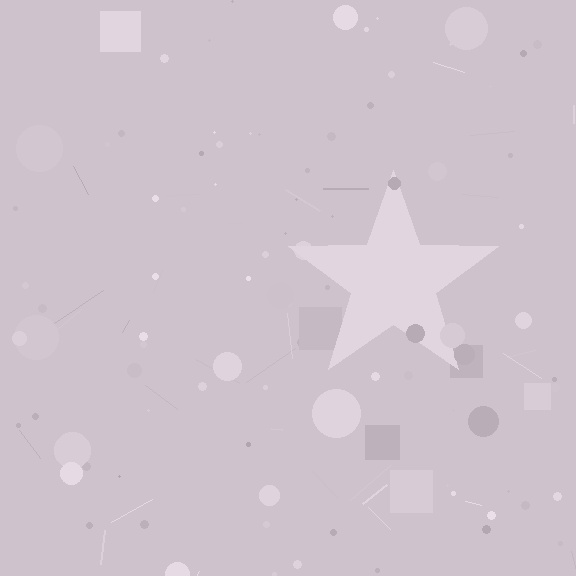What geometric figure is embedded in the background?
A star is embedded in the background.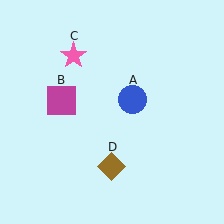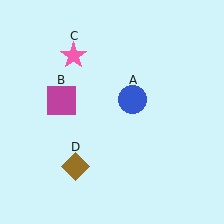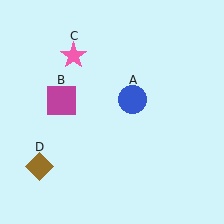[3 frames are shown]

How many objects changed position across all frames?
1 object changed position: brown diamond (object D).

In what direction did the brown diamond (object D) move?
The brown diamond (object D) moved left.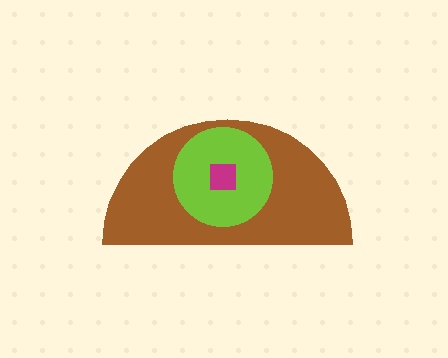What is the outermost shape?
The brown semicircle.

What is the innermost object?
The magenta square.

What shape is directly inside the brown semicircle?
The lime circle.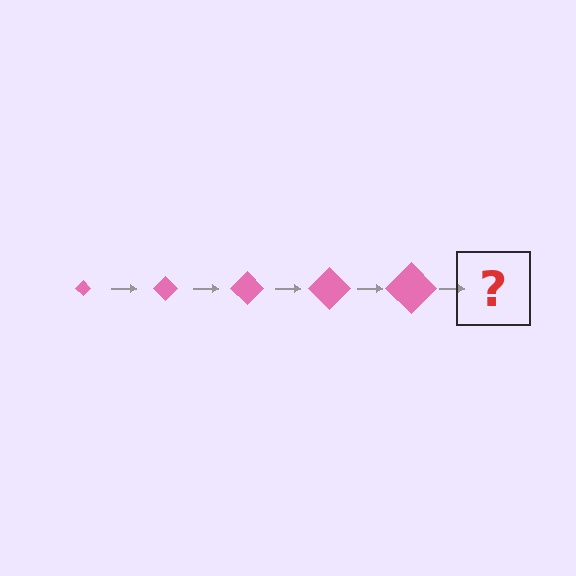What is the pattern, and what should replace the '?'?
The pattern is that the diamond gets progressively larger each step. The '?' should be a pink diamond, larger than the previous one.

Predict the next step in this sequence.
The next step is a pink diamond, larger than the previous one.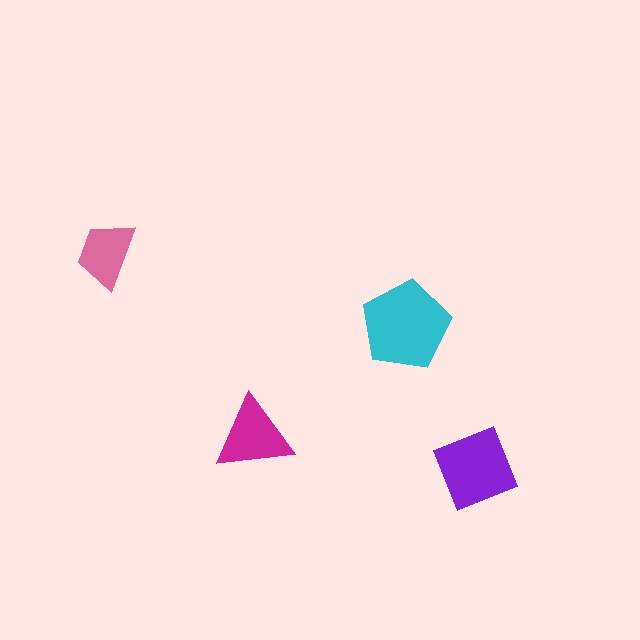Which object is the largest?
The cyan pentagon.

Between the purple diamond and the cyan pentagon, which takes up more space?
The cyan pentagon.